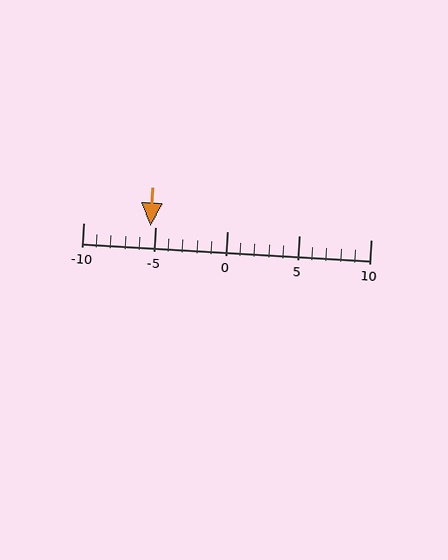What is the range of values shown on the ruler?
The ruler shows values from -10 to 10.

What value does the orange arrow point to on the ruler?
The orange arrow points to approximately -5.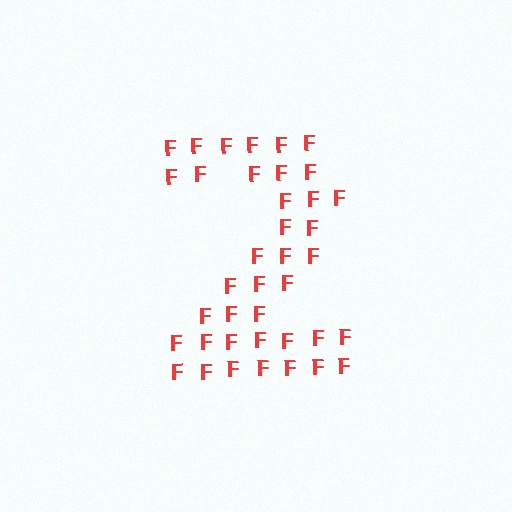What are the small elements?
The small elements are letter F's.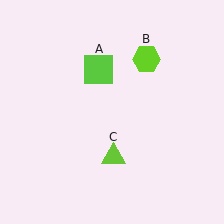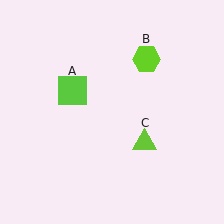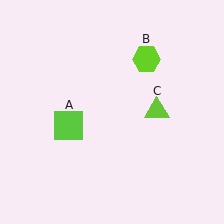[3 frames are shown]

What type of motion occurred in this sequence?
The lime square (object A), lime triangle (object C) rotated counterclockwise around the center of the scene.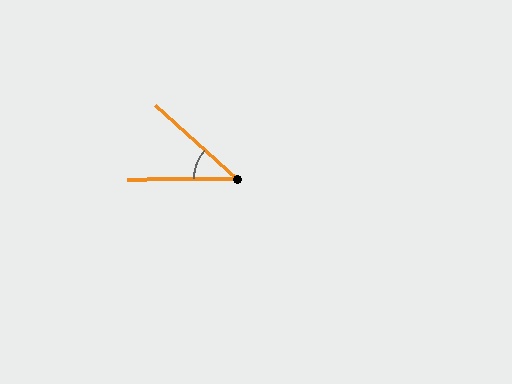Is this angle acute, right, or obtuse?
It is acute.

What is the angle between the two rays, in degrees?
Approximately 42 degrees.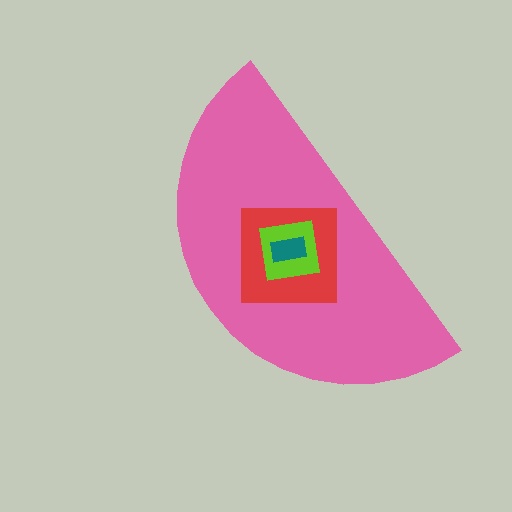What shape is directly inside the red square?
The lime square.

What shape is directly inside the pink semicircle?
The red square.